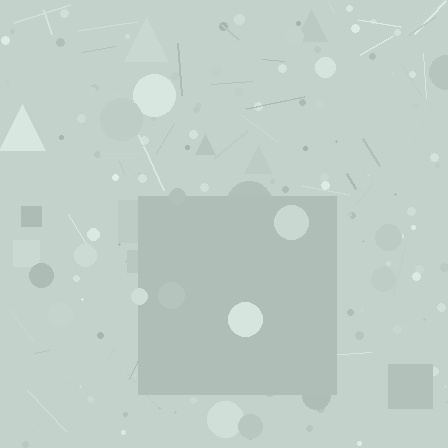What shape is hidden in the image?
A square is hidden in the image.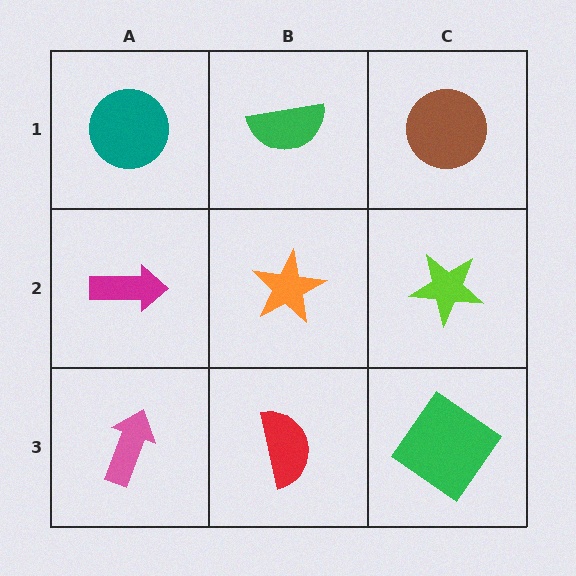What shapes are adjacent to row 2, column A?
A teal circle (row 1, column A), a pink arrow (row 3, column A), an orange star (row 2, column B).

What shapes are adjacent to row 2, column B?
A green semicircle (row 1, column B), a red semicircle (row 3, column B), a magenta arrow (row 2, column A), a lime star (row 2, column C).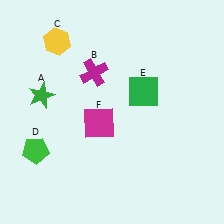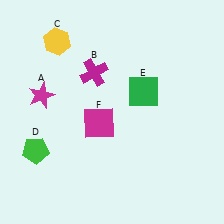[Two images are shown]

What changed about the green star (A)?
In Image 1, A is green. In Image 2, it changed to magenta.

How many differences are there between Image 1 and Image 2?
There is 1 difference between the two images.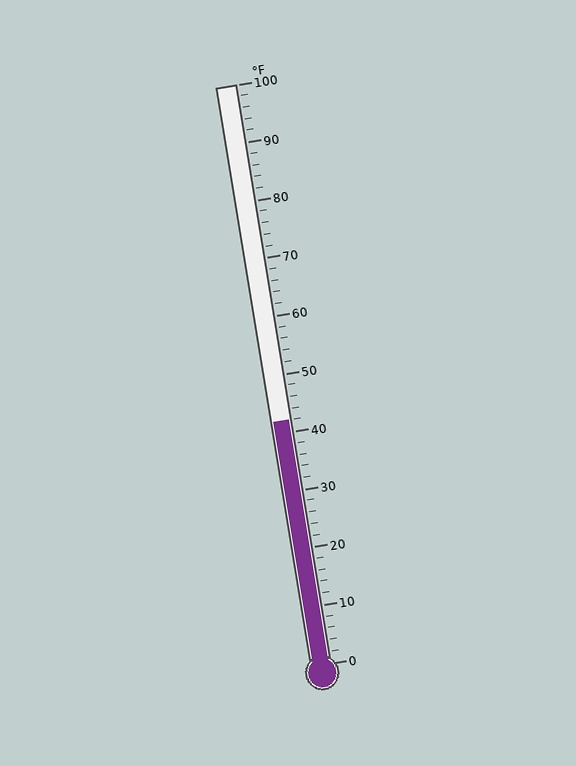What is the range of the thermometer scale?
The thermometer scale ranges from 0°F to 100°F.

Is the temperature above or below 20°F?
The temperature is above 20°F.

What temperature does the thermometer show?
The thermometer shows approximately 42°F.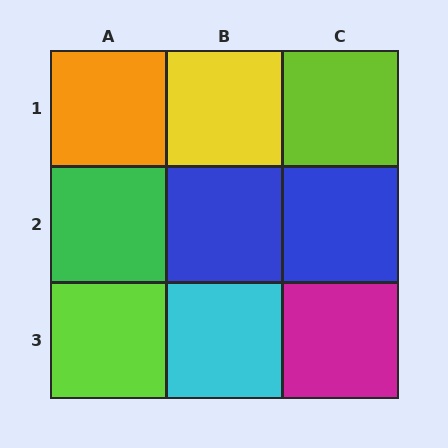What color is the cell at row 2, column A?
Green.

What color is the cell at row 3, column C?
Magenta.